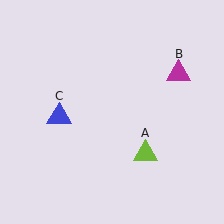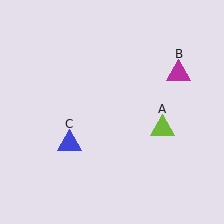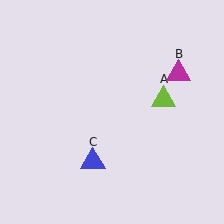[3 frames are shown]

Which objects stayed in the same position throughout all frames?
Magenta triangle (object B) remained stationary.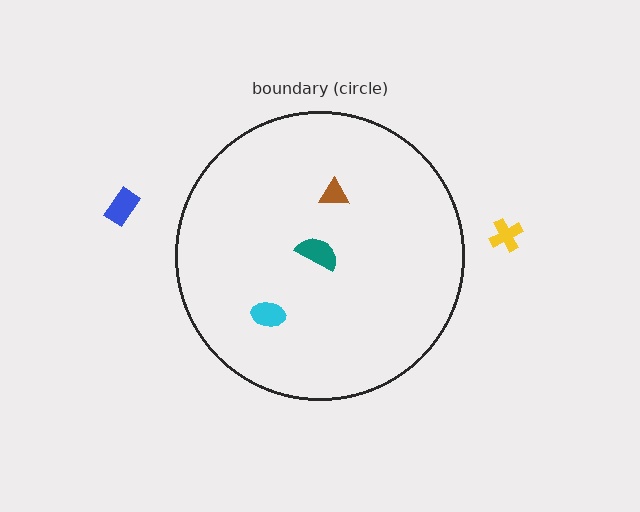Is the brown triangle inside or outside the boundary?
Inside.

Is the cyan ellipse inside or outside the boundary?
Inside.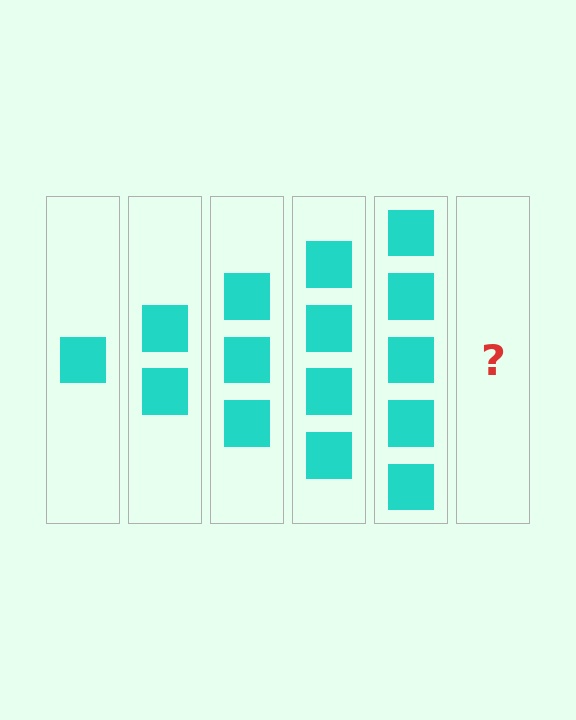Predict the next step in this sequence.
The next step is 6 squares.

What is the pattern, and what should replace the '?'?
The pattern is that each step adds one more square. The '?' should be 6 squares.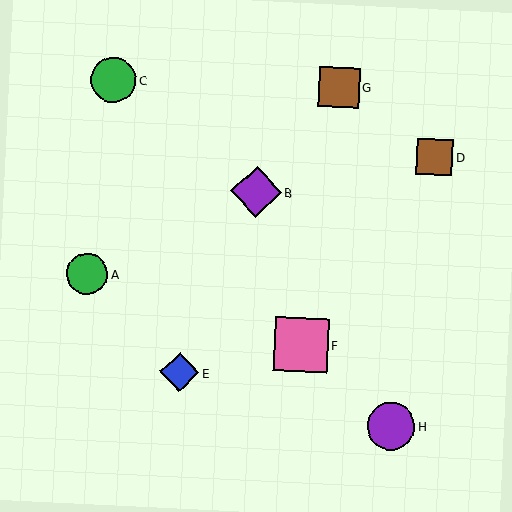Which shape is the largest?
The pink square (labeled F) is the largest.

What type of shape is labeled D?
Shape D is a brown square.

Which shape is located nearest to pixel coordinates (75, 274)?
The green circle (labeled A) at (87, 274) is nearest to that location.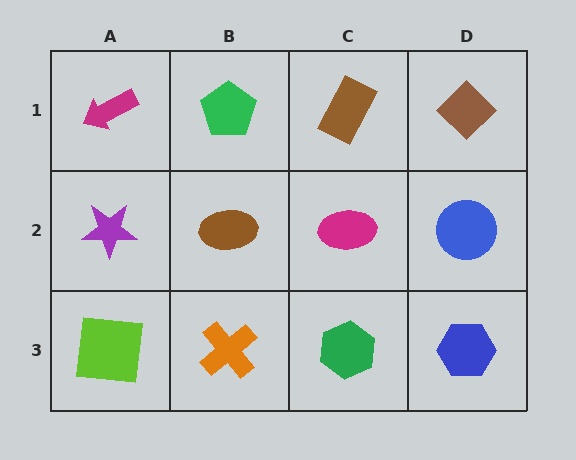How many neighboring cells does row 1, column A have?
2.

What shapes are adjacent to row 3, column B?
A brown ellipse (row 2, column B), a lime square (row 3, column A), a green hexagon (row 3, column C).